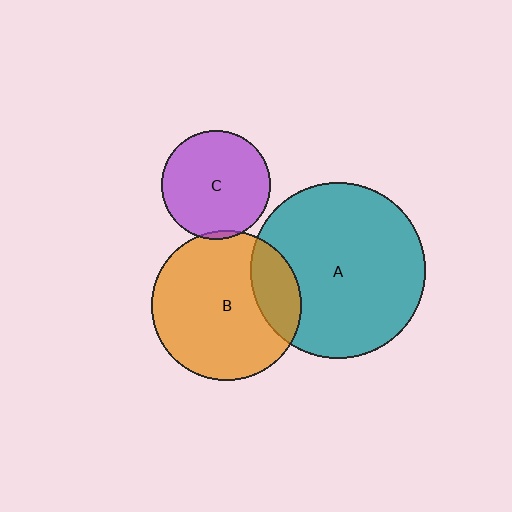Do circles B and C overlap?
Yes.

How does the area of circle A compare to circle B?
Approximately 1.4 times.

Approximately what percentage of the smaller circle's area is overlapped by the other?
Approximately 5%.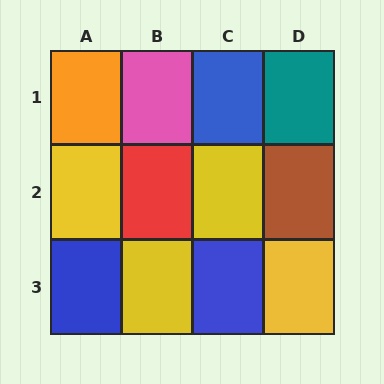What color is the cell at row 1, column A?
Orange.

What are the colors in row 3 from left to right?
Blue, yellow, blue, yellow.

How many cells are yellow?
4 cells are yellow.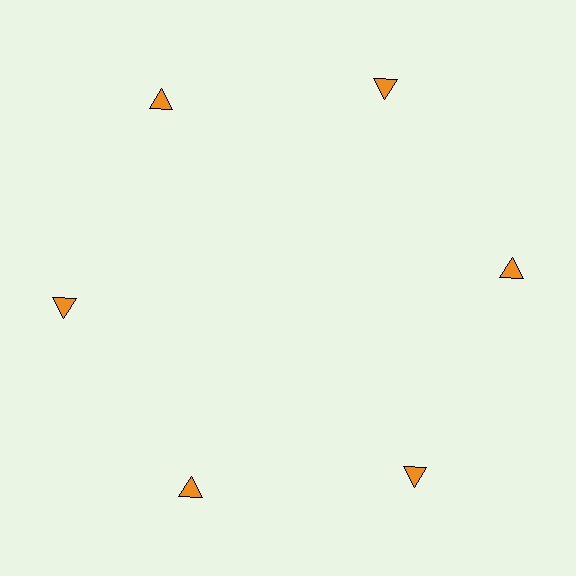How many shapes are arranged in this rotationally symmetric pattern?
There are 6 shapes, arranged in 6 groups of 1.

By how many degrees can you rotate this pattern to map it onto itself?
The pattern maps onto itself every 60 degrees of rotation.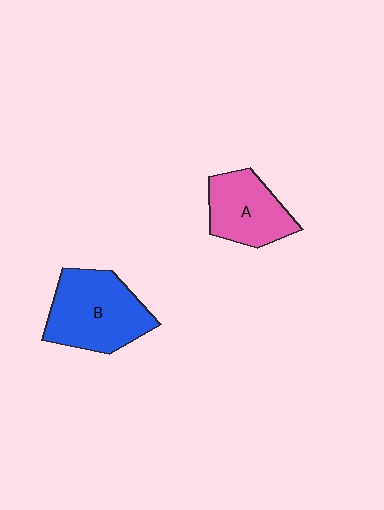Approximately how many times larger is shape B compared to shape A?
Approximately 1.3 times.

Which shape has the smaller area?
Shape A (pink).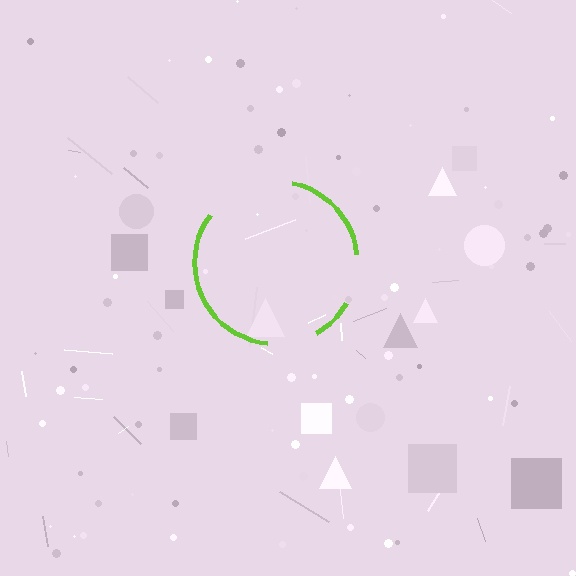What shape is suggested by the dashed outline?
The dashed outline suggests a circle.